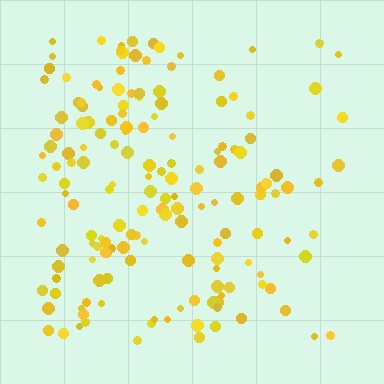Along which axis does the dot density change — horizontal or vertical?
Horizontal.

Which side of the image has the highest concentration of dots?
The left.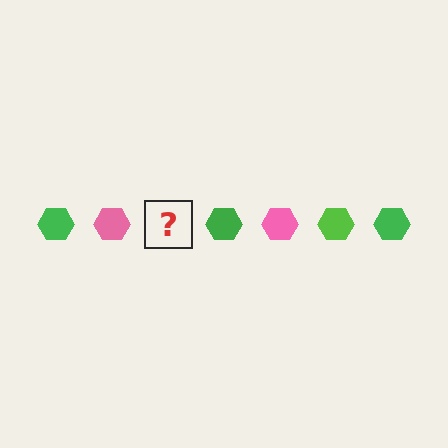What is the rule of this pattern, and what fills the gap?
The rule is that the pattern cycles through green, pink, lime hexagons. The gap should be filled with a lime hexagon.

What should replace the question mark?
The question mark should be replaced with a lime hexagon.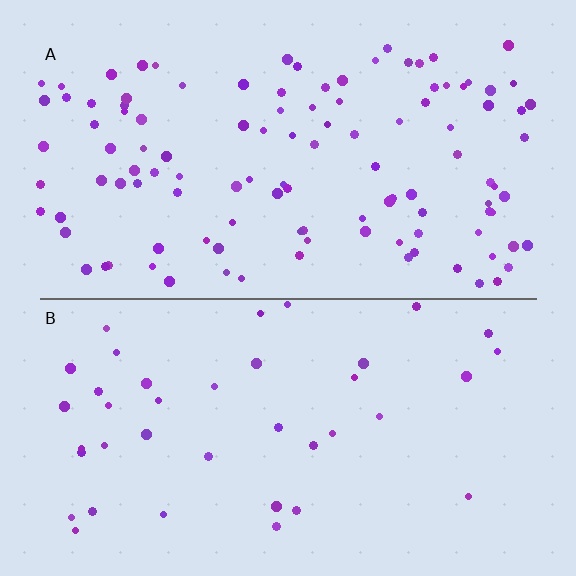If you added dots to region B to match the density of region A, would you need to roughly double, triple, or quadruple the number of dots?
Approximately triple.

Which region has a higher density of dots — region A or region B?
A (the top).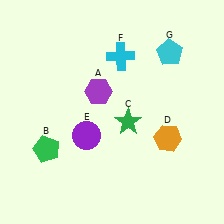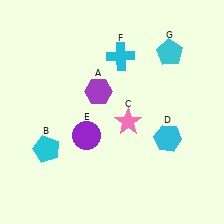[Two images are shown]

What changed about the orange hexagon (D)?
In Image 1, D is orange. In Image 2, it changed to cyan.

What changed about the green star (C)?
In Image 1, C is green. In Image 2, it changed to pink.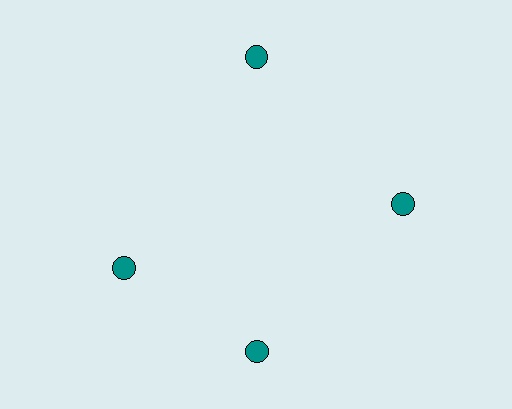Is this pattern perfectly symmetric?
No. The 4 teal circles are arranged in a ring, but one element near the 9 o'clock position is rotated out of alignment along the ring, breaking the 4-fold rotational symmetry.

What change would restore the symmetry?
The symmetry would be restored by rotating it back into even spacing with its neighbors so that all 4 circles sit at equal angles and equal distance from the center.